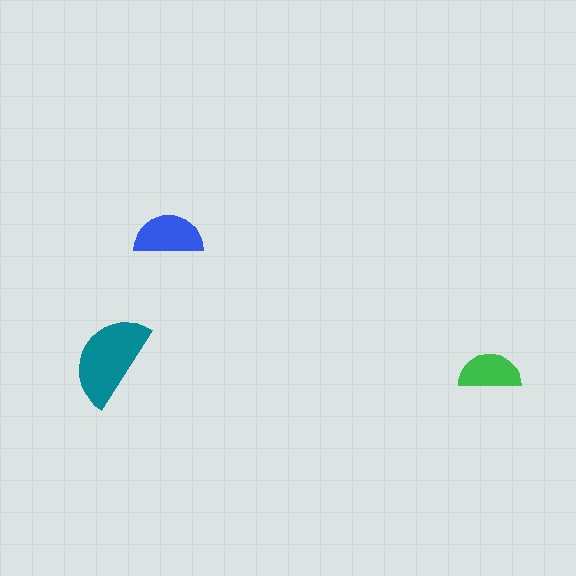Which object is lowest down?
The green semicircle is bottommost.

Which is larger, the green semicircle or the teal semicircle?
The teal one.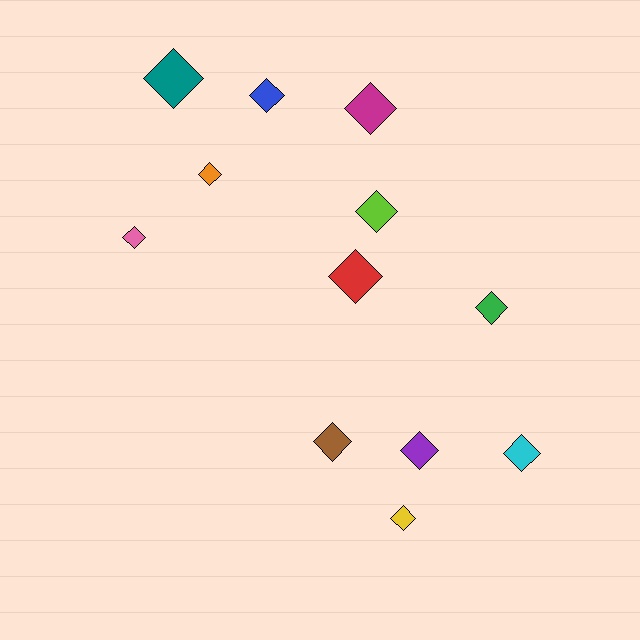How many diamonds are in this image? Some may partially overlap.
There are 12 diamonds.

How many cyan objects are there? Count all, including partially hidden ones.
There is 1 cyan object.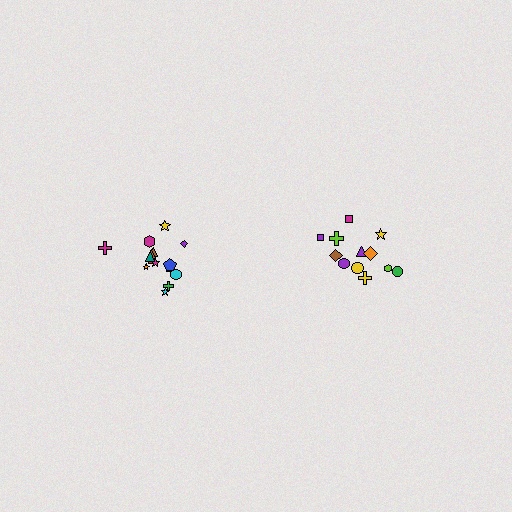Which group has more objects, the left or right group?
The left group.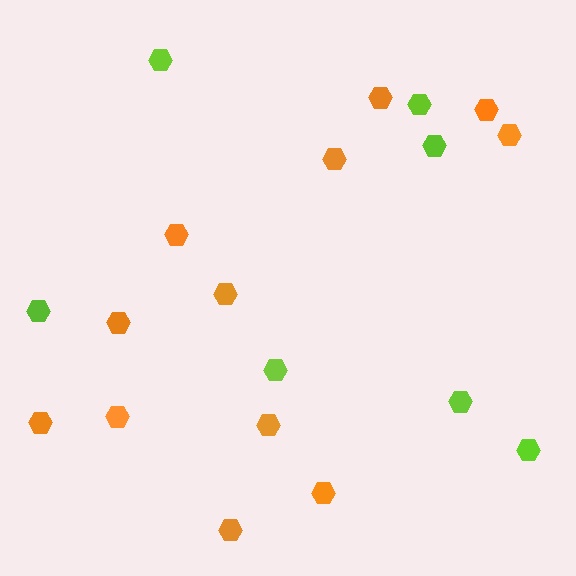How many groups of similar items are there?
There are 2 groups: one group of orange hexagons (12) and one group of lime hexagons (7).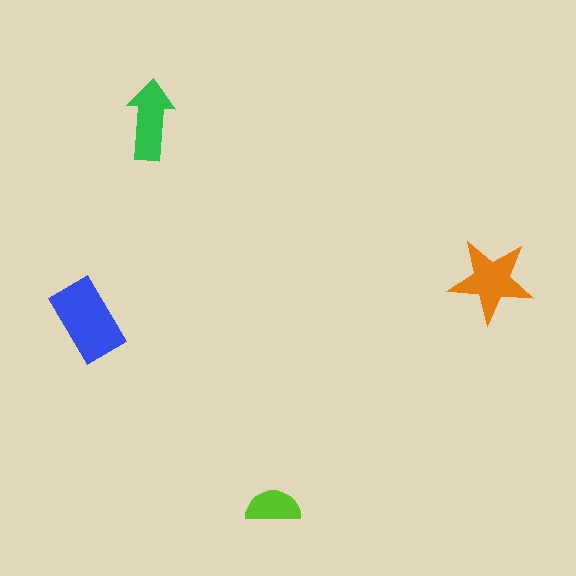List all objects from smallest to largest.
The lime semicircle, the green arrow, the orange star, the blue rectangle.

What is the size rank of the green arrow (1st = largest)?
3rd.